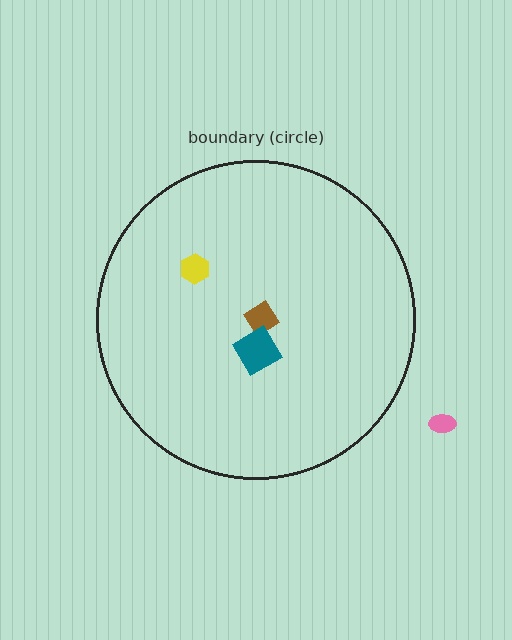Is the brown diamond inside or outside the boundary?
Inside.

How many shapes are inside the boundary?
3 inside, 1 outside.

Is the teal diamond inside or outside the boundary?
Inside.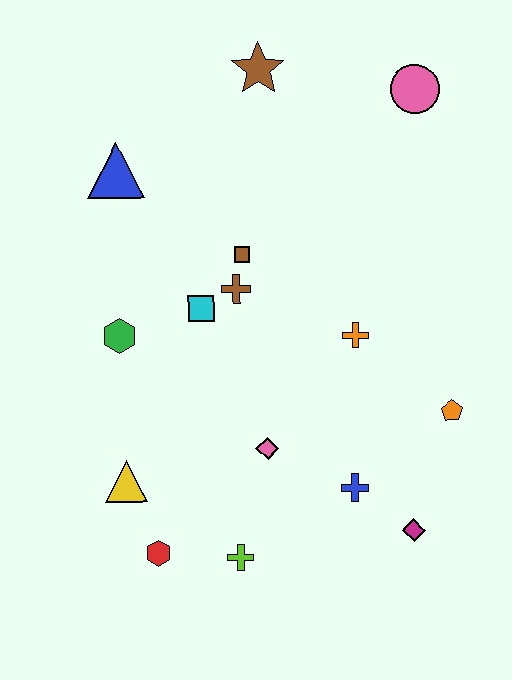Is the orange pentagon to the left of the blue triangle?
No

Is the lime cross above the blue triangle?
No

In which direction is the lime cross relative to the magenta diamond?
The lime cross is to the left of the magenta diamond.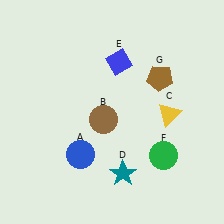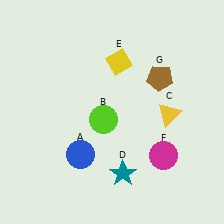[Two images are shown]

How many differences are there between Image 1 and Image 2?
There are 3 differences between the two images.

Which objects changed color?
B changed from brown to lime. E changed from blue to yellow. F changed from green to magenta.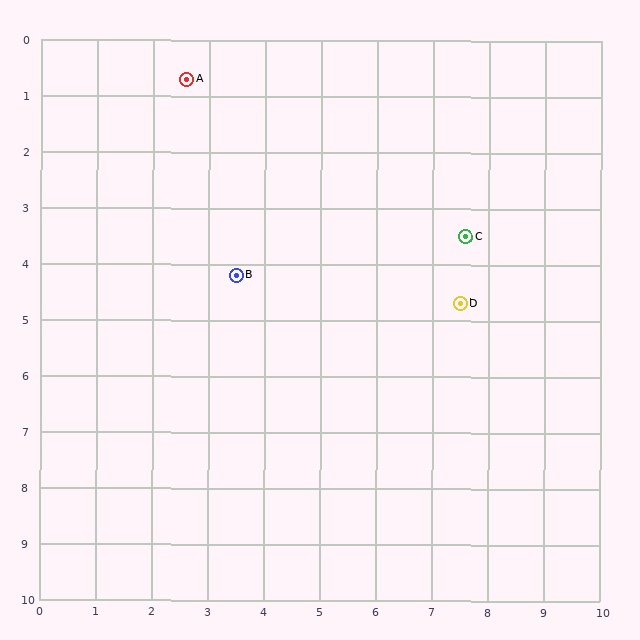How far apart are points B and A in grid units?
Points B and A are about 3.6 grid units apart.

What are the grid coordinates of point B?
Point B is at approximately (3.5, 4.2).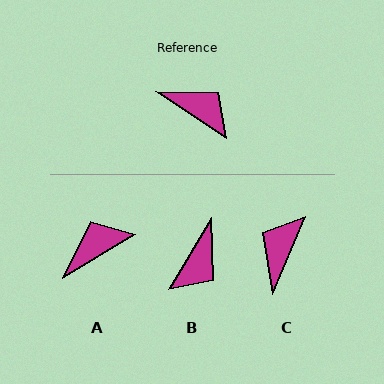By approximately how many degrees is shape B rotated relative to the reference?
Approximately 87 degrees clockwise.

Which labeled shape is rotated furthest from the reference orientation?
C, about 101 degrees away.